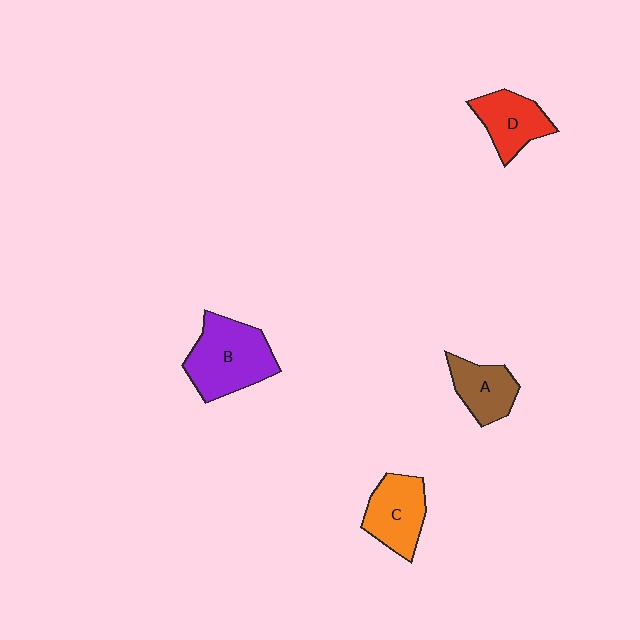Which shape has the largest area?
Shape B (purple).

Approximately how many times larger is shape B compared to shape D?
Approximately 1.5 times.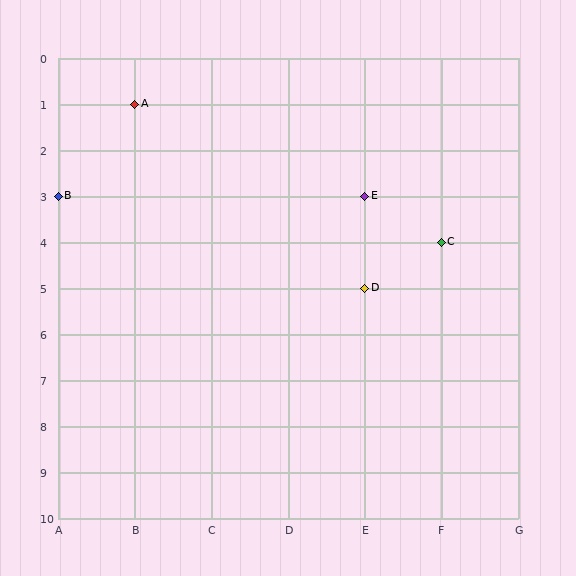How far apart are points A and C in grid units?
Points A and C are 4 columns and 3 rows apart (about 5.0 grid units diagonally).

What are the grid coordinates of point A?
Point A is at grid coordinates (B, 1).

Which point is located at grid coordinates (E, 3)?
Point E is at (E, 3).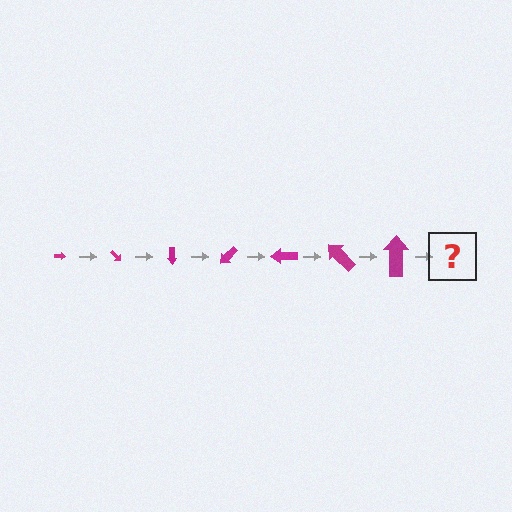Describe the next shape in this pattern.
It should be an arrow, larger than the previous one and rotated 315 degrees from the start.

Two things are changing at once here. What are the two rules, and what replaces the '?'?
The two rules are that the arrow grows larger each step and it rotates 45 degrees each step. The '?' should be an arrow, larger than the previous one and rotated 315 degrees from the start.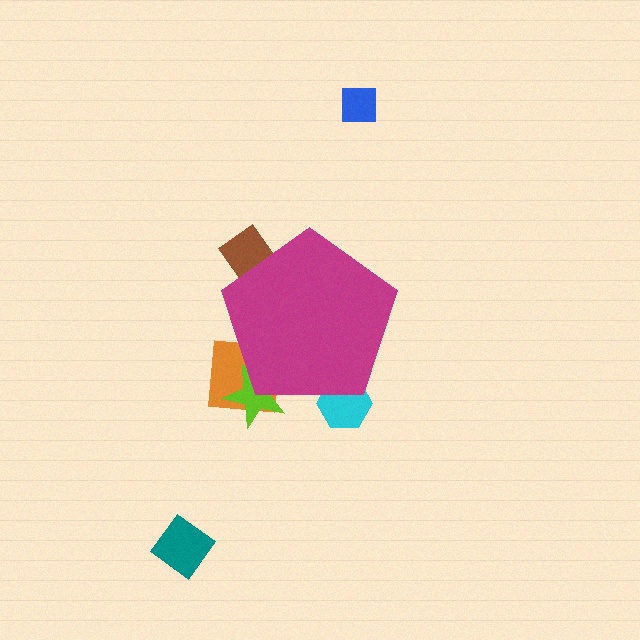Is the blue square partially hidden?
No, the blue square is fully visible.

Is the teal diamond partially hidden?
No, the teal diamond is fully visible.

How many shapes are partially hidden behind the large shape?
4 shapes are partially hidden.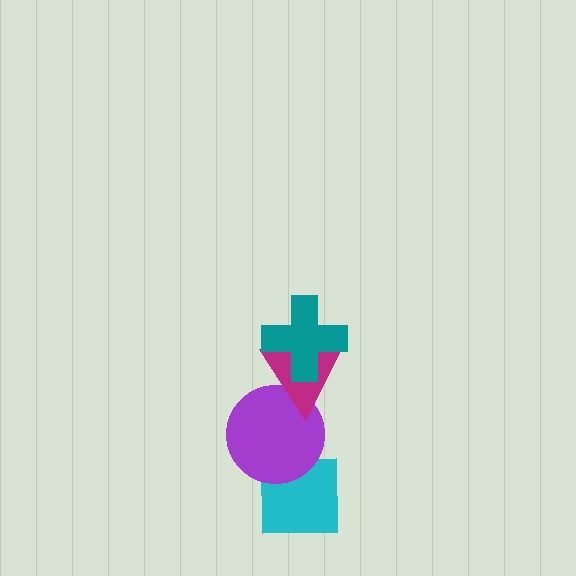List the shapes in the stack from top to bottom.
From top to bottom: the teal cross, the magenta triangle, the purple circle, the cyan square.